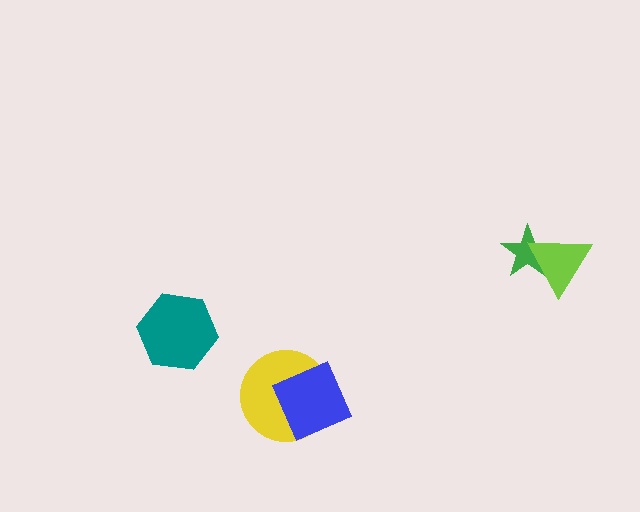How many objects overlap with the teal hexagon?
0 objects overlap with the teal hexagon.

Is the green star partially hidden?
Yes, it is partially covered by another shape.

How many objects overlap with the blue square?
1 object overlaps with the blue square.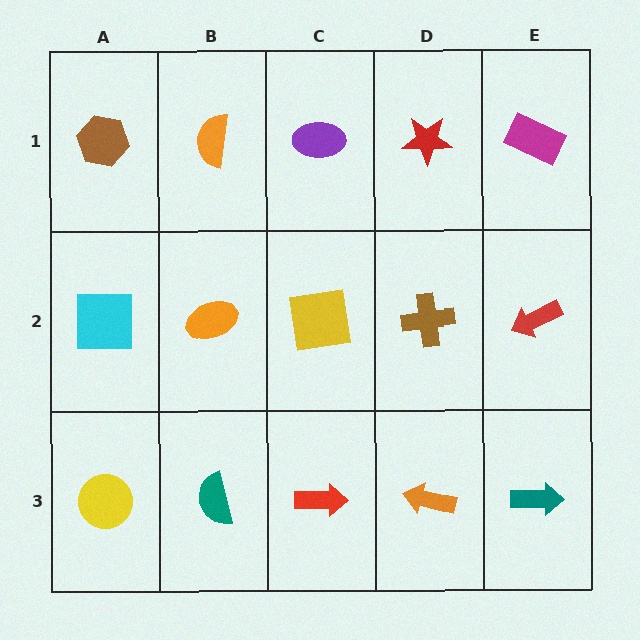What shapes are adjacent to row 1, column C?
A yellow square (row 2, column C), an orange semicircle (row 1, column B), a red star (row 1, column D).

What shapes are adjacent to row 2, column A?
A brown hexagon (row 1, column A), a yellow circle (row 3, column A), an orange ellipse (row 2, column B).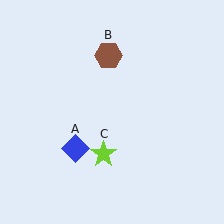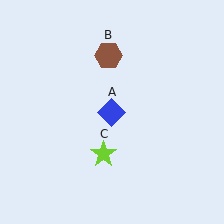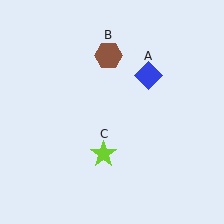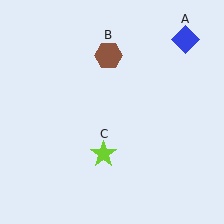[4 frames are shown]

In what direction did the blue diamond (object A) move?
The blue diamond (object A) moved up and to the right.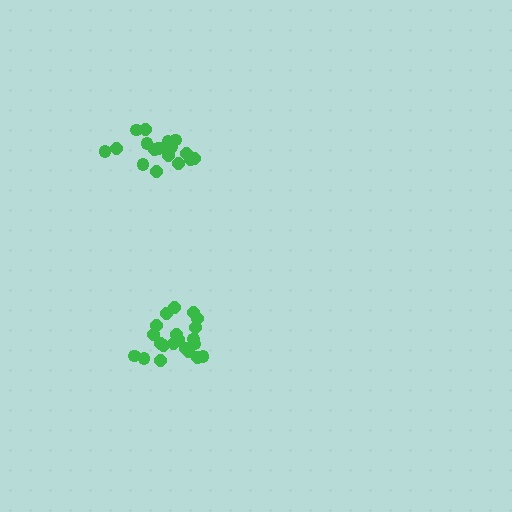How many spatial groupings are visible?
There are 2 spatial groupings.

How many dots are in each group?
Group 1: 19 dots, Group 2: 21 dots (40 total).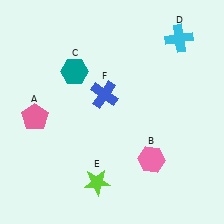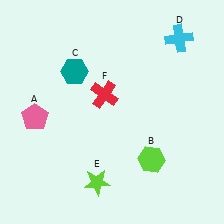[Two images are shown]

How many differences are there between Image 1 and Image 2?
There are 2 differences between the two images.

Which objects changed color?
B changed from pink to lime. F changed from blue to red.